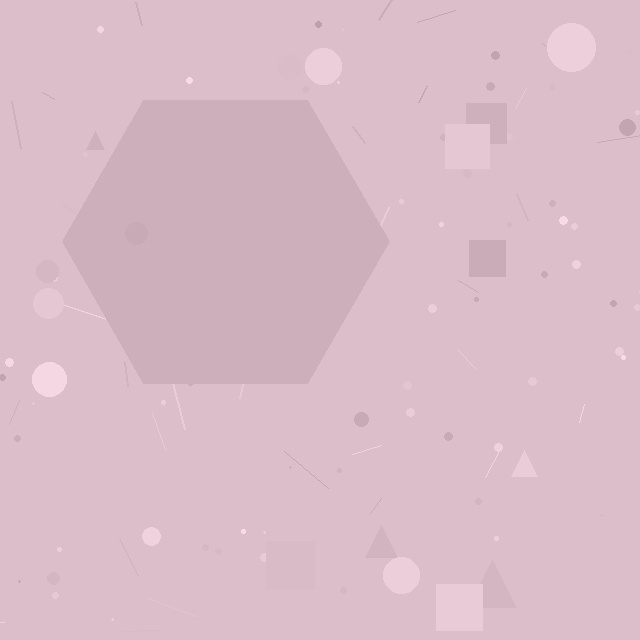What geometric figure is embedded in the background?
A hexagon is embedded in the background.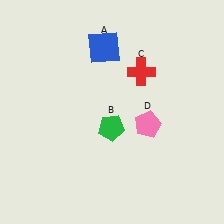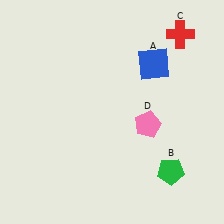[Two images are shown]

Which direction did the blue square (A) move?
The blue square (A) moved right.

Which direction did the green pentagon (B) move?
The green pentagon (B) moved right.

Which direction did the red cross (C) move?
The red cross (C) moved right.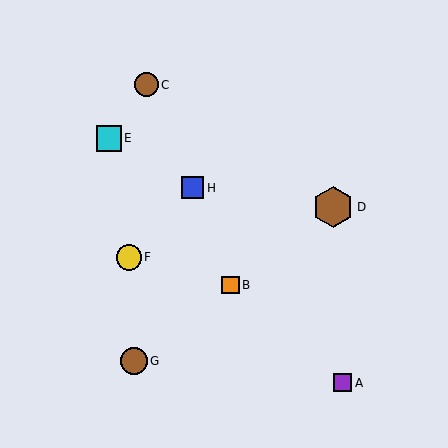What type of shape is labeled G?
Shape G is a brown circle.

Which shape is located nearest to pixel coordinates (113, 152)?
The cyan square (labeled E) at (109, 139) is nearest to that location.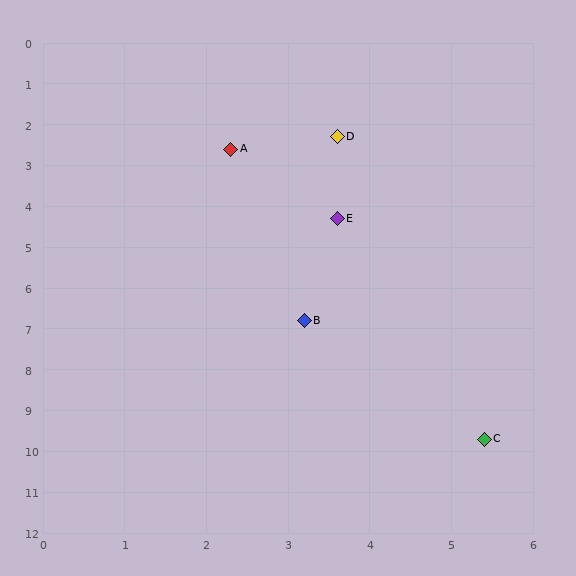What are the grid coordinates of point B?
Point B is at approximately (3.2, 6.8).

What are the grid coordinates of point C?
Point C is at approximately (5.4, 9.7).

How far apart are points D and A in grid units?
Points D and A are about 1.3 grid units apart.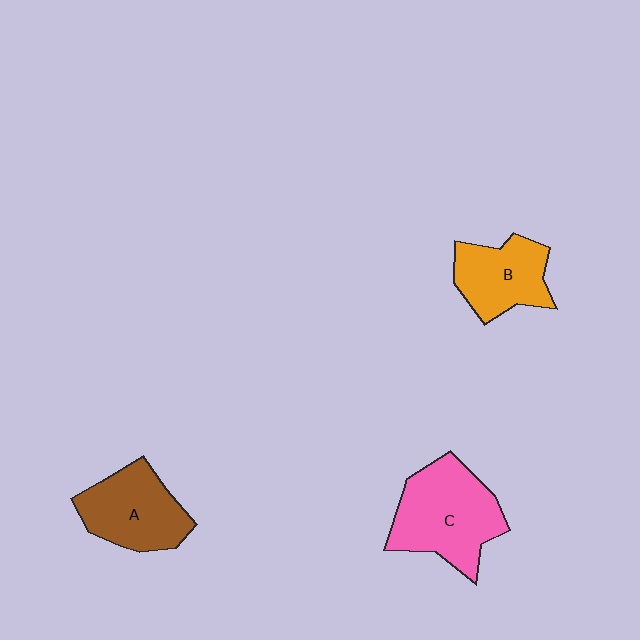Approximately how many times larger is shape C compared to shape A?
Approximately 1.3 times.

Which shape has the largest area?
Shape C (pink).